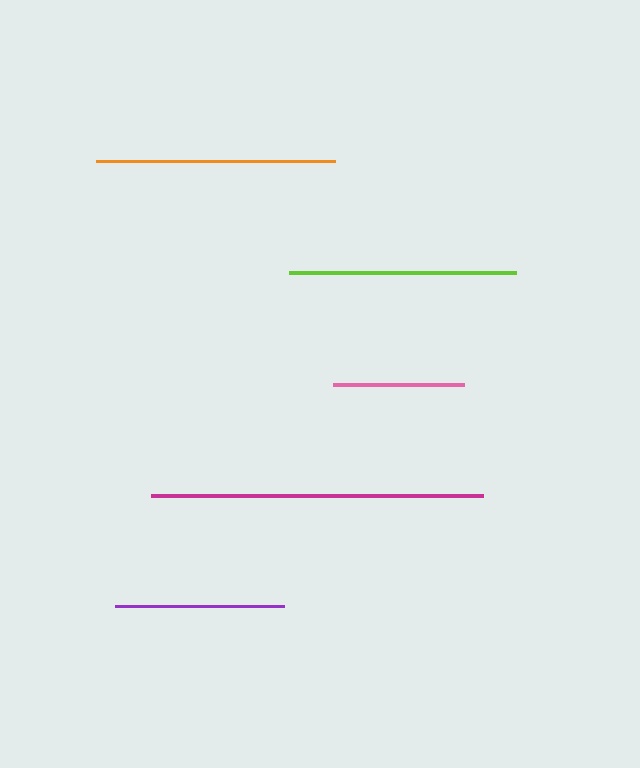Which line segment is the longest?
The magenta line is the longest at approximately 332 pixels.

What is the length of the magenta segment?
The magenta segment is approximately 332 pixels long.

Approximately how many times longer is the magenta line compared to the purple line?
The magenta line is approximately 2.0 times the length of the purple line.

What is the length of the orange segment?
The orange segment is approximately 239 pixels long.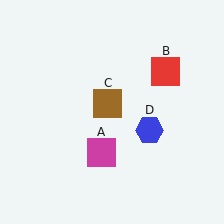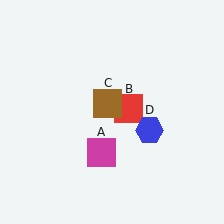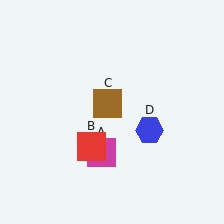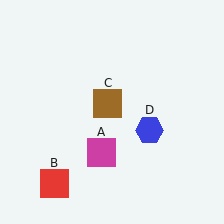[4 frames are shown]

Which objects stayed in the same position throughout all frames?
Magenta square (object A) and brown square (object C) and blue hexagon (object D) remained stationary.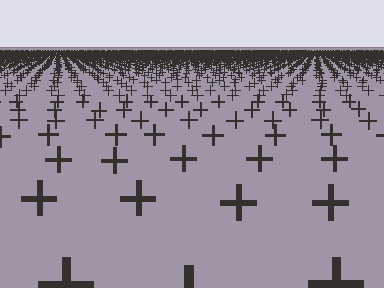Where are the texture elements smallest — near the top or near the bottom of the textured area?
Near the top.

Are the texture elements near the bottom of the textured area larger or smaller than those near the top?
Larger. Near the bottom, elements are closer to the viewer and appear at a bigger on-screen size.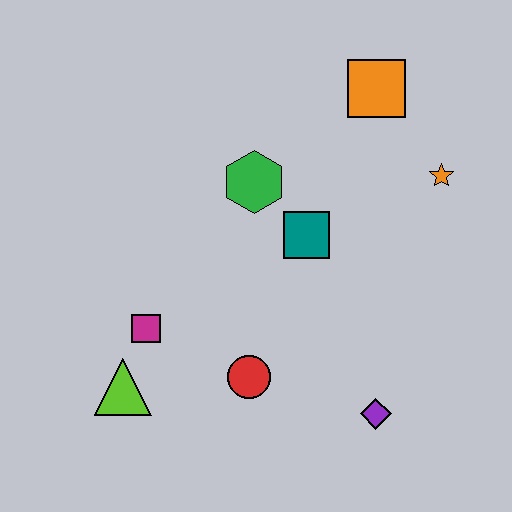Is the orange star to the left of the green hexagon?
No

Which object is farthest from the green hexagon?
The purple diamond is farthest from the green hexagon.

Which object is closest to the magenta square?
The lime triangle is closest to the magenta square.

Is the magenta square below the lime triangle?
No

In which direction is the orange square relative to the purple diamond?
The orange square is above the purple diamond.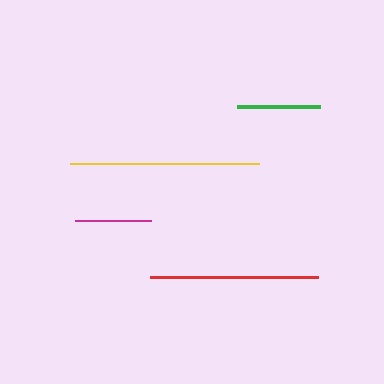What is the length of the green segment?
The green segment is approximately 83 pixels long.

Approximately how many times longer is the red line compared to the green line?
The red line is approximately 2.0 times the length of the green line.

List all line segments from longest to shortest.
From longest to shortest: yellow, red, green, magenta.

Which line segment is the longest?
The yellow line is the longest at approximately 189 pixels.